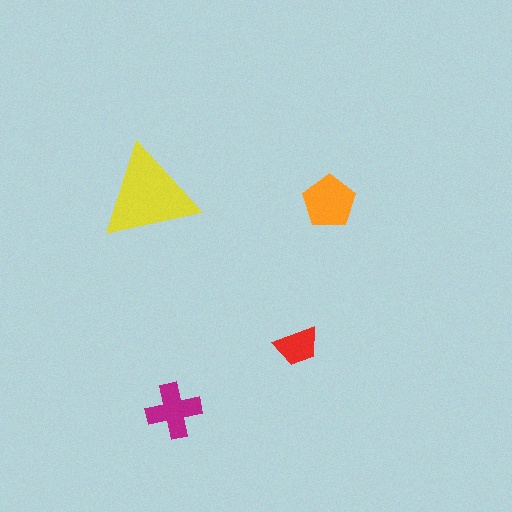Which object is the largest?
The yellow triangle.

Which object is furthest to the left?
The yellow triangle is leftmost.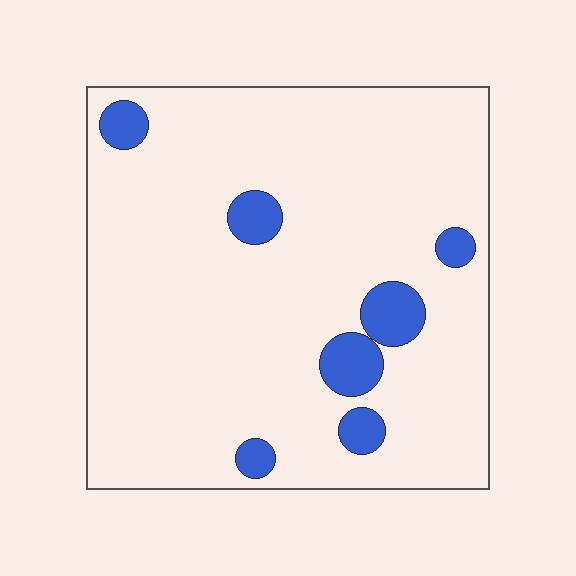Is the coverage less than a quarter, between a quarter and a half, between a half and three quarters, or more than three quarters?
Less than a quarter.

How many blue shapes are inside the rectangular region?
7.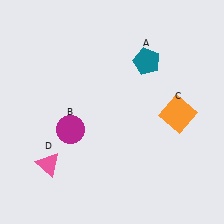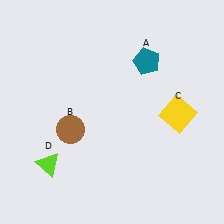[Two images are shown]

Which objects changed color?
B changed from magenta to brown. C changed from orange to yellow. D changed from pink to lime.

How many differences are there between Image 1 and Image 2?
There are 3 differences between the two images.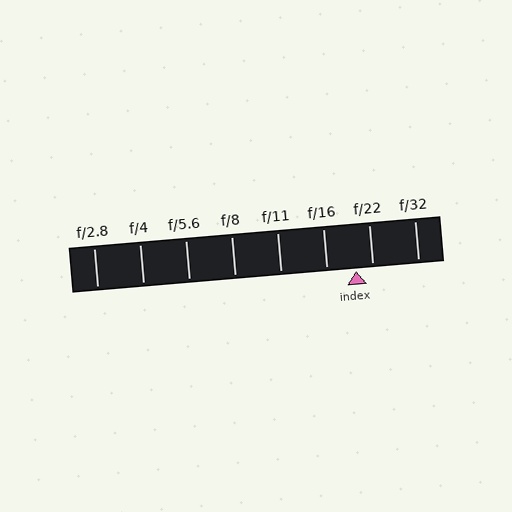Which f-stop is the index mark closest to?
The index mark is closest to f/22.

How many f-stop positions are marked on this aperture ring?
There are 8 f-stop positions marked.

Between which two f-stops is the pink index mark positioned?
The index mark is between f/16 and f/22.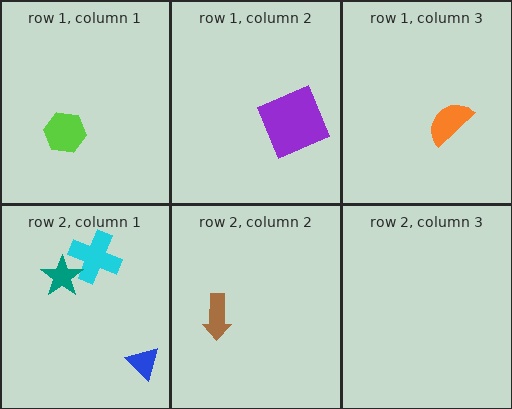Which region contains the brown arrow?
The row 2, column 2 region.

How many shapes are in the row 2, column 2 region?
1.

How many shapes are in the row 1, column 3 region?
1.